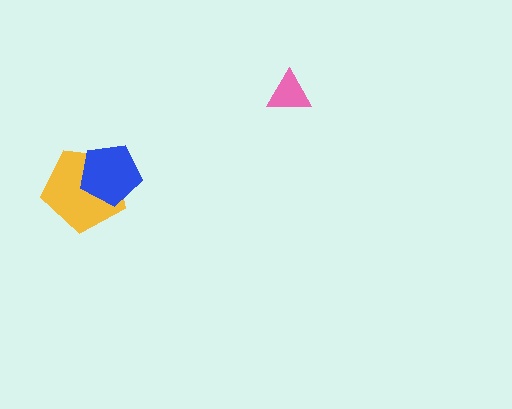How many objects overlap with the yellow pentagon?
1 object overlaps with the yellow pentagon.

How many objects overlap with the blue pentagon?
1 object overlaps with the blue pentagon.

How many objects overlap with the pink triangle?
0 objects overlap with the pink triangle.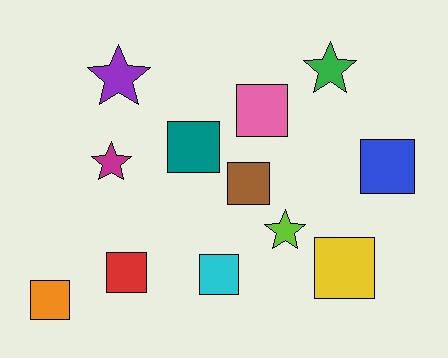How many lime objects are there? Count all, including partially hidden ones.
There is 1 lime object.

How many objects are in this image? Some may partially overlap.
There are 12 objects.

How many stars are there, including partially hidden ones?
There are 4 stars.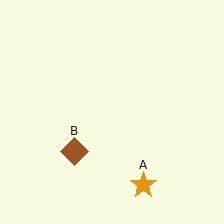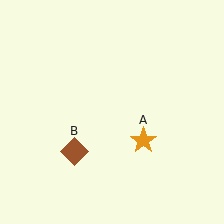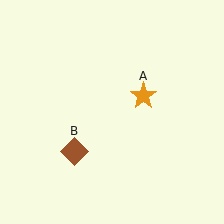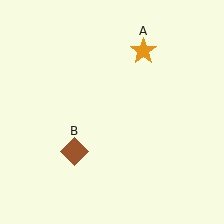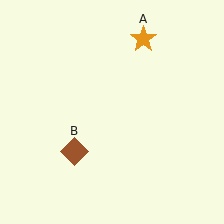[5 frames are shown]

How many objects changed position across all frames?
1 object changed position: orange star (object A).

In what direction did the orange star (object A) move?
The orange star (object A) moved up.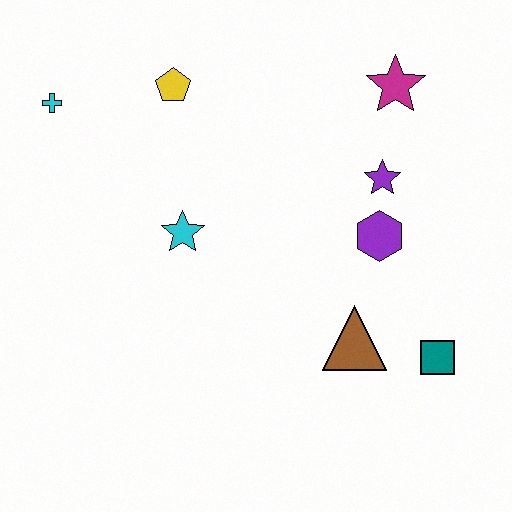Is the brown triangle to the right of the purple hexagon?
No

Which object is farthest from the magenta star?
The cyan cross is farthest from the magenta star.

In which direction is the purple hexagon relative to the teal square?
The purple hexagon is above the teal square.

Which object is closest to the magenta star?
The purple star is closest to the magenta star.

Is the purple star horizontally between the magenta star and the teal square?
No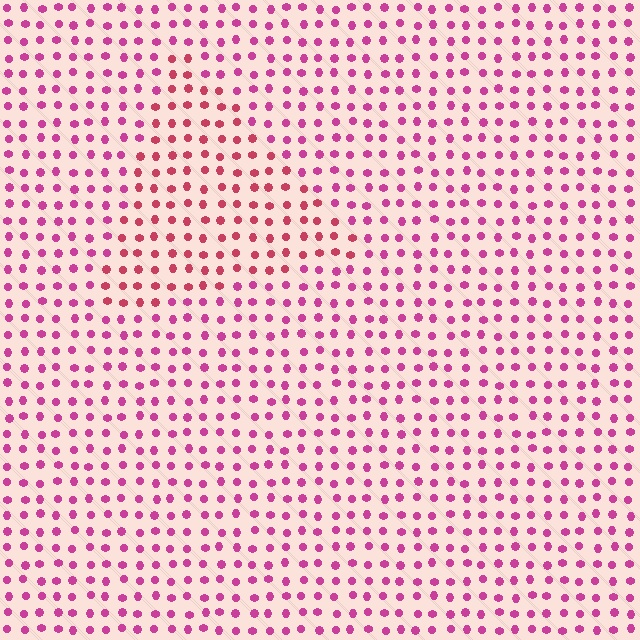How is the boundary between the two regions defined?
The boundary is defined purely by a slight shift in hue (about 26 degrees). Spacing, size, and orientation are identical on both sides.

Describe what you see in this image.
The image is filled with small magenta elements in a uniform arrangement. A triangle-shaped region is visible where the elements are tinted to a slightly different hue, forming a subtle color boundary.